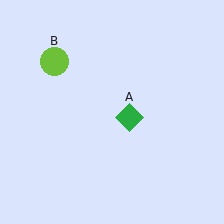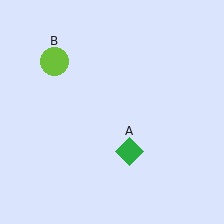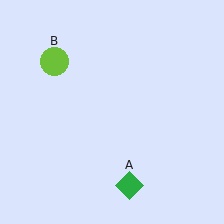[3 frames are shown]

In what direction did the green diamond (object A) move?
The green diamond (object A) moved down.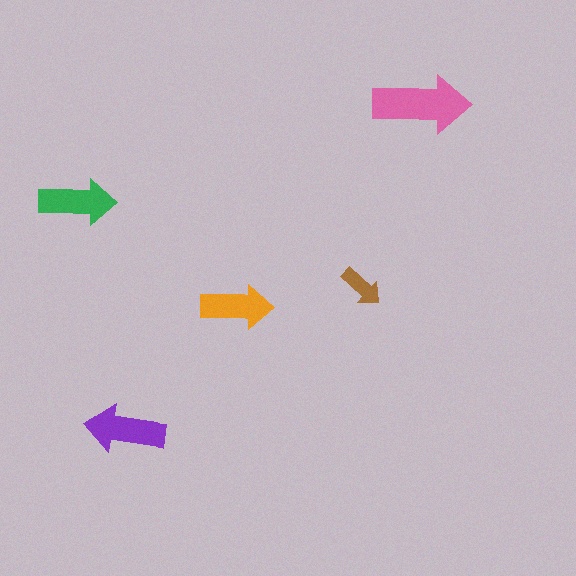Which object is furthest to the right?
The pink arrow is rightmost.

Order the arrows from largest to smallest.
the pink one, the purple one, the green one, the orange one, the brown one.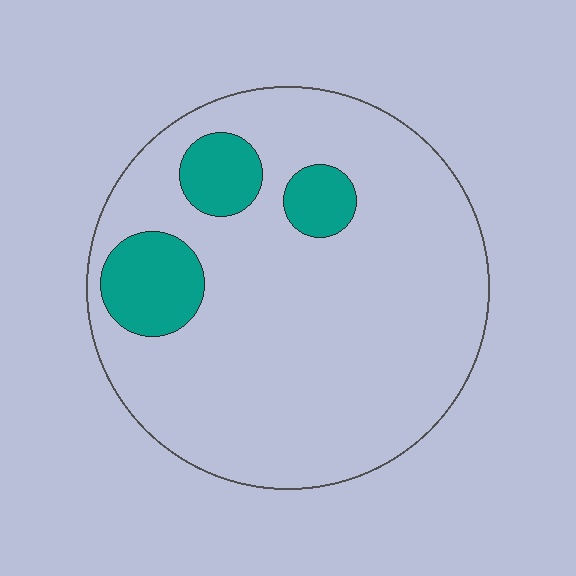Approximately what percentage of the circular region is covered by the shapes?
Approximately 15%.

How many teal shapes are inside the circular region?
3.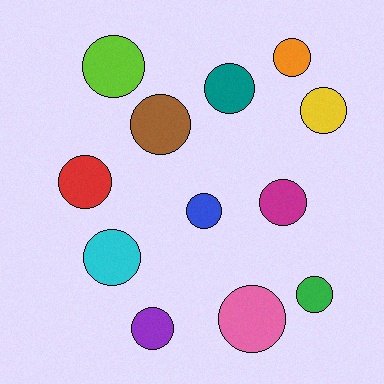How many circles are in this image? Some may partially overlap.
There are 12 circles.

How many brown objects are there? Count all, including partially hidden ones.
There is 1 brown object.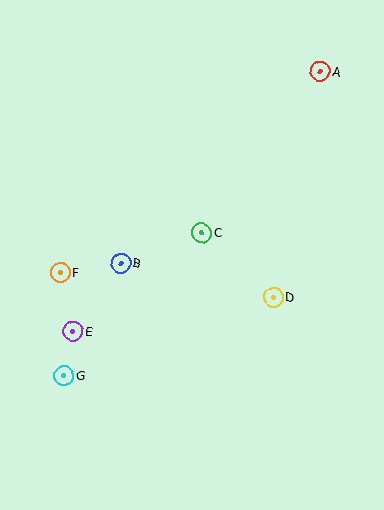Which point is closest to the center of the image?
Point C at (202, 232) is closest to the center.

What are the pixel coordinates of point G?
Point G is at (64, 376).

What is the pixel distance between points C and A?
The distance between C and A is 200 pixels.